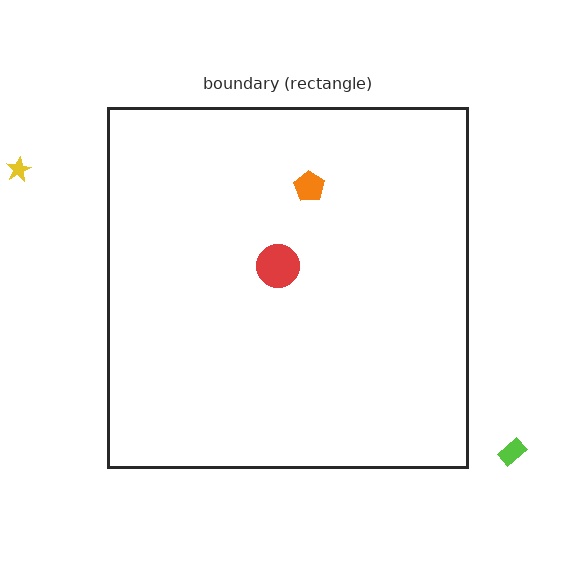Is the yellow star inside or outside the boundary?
Outside.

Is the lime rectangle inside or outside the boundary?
Outside.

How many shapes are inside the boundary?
2 inside, 2 outside.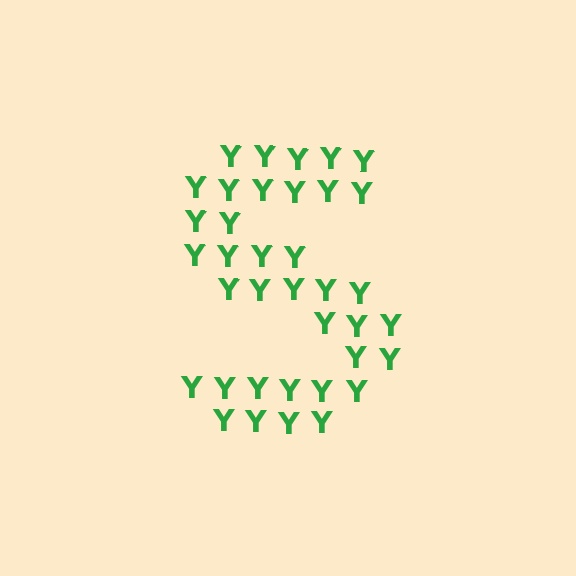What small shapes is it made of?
It is made of small letter Y's.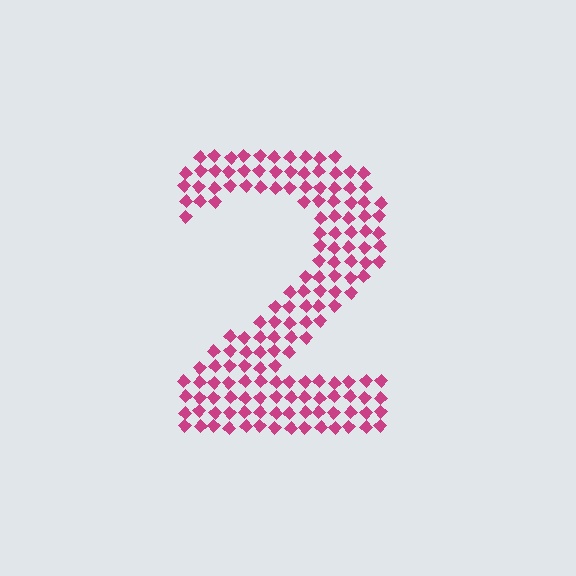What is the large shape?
The large shape is the digit 2.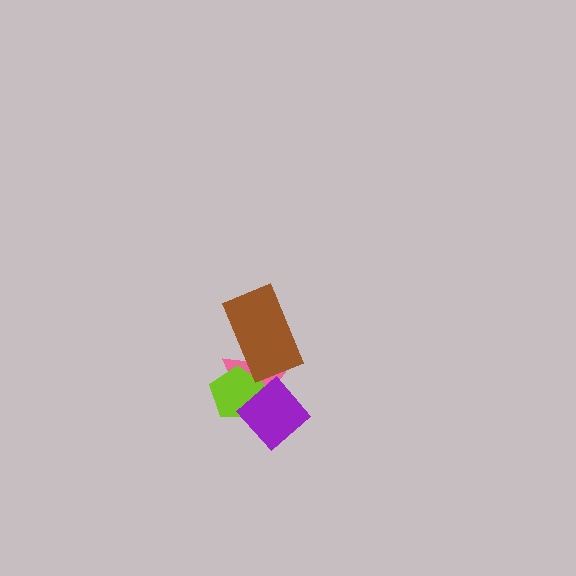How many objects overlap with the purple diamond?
2 objects overlap with the purple diamond.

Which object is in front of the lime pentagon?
The purple diamond is in front of the lime pentagon.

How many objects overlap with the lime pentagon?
2 objects overlap with the lime pentagon.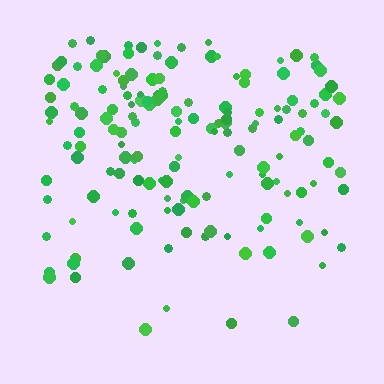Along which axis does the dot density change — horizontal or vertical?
Vertical.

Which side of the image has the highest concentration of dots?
The top.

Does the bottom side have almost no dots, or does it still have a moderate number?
Still a moderate number, just noticeably fewer than the top.